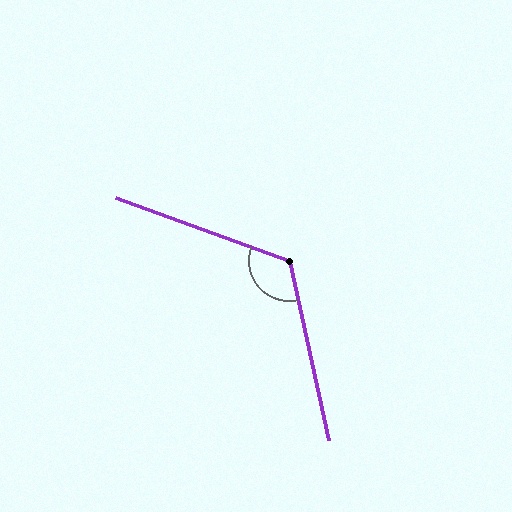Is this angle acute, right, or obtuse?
It is obtuse.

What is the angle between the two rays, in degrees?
Approximately 122 degrees.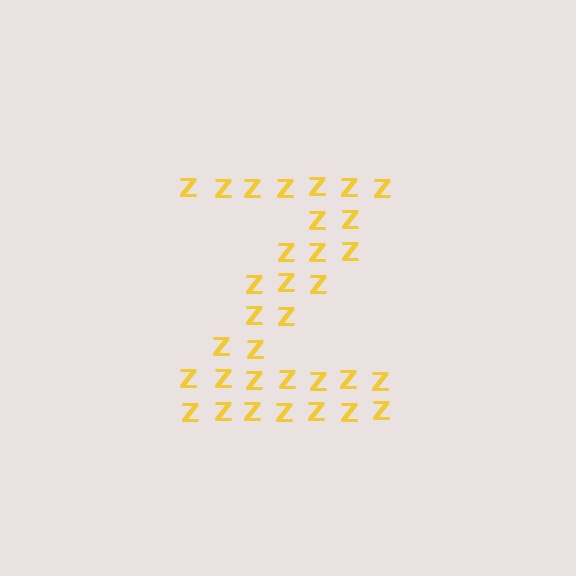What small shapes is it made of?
It is made of small letter Z's.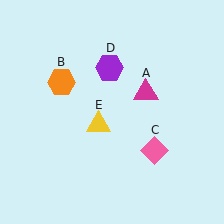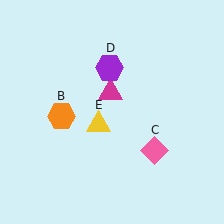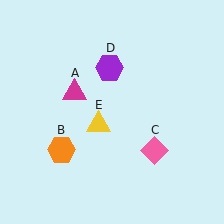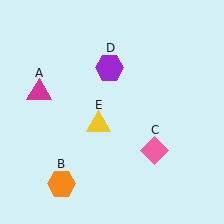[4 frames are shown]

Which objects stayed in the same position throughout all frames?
Pink diamond (object C) and purple hexagon (object D) and yellow triangle (object E) remained stationary.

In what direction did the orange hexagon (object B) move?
The orange hexagon (object B) moved down.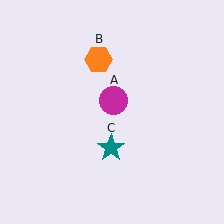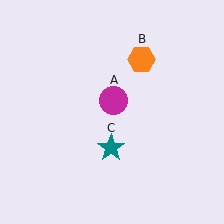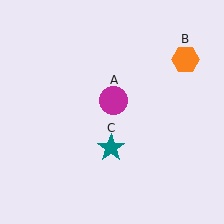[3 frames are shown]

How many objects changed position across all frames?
1 object changed position: orange hexagon (object B).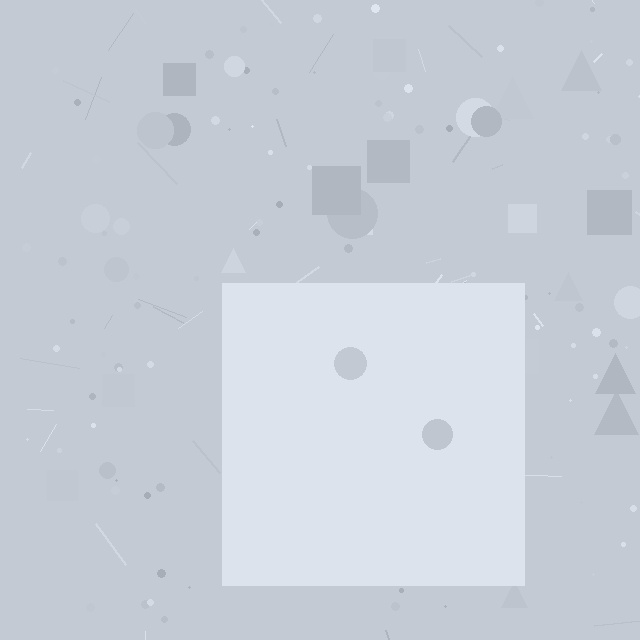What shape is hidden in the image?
A square is hidden in the image.